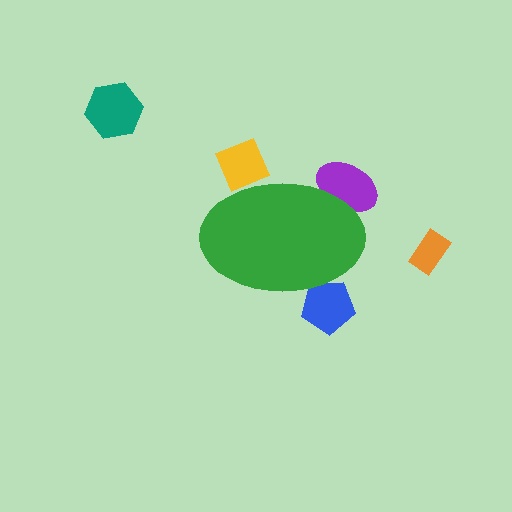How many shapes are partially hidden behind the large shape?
3 shapes are partially hidden.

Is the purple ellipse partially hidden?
Yes, the purple ellipse is partially hidden behind the green ellipse.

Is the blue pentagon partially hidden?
Yes, the blue pentagon is partially hidden behind the green ellipse.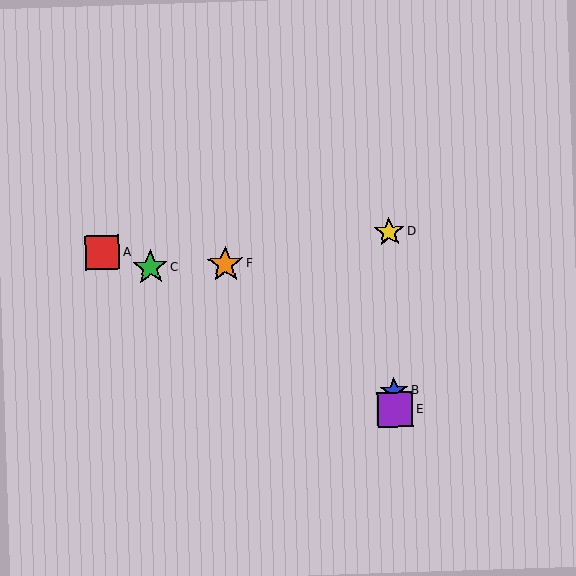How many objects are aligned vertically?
3 objects (B, D, E) are aligned vertically.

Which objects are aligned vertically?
Objects B, D, E are aligned vertically.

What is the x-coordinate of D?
Object D is at x≈389.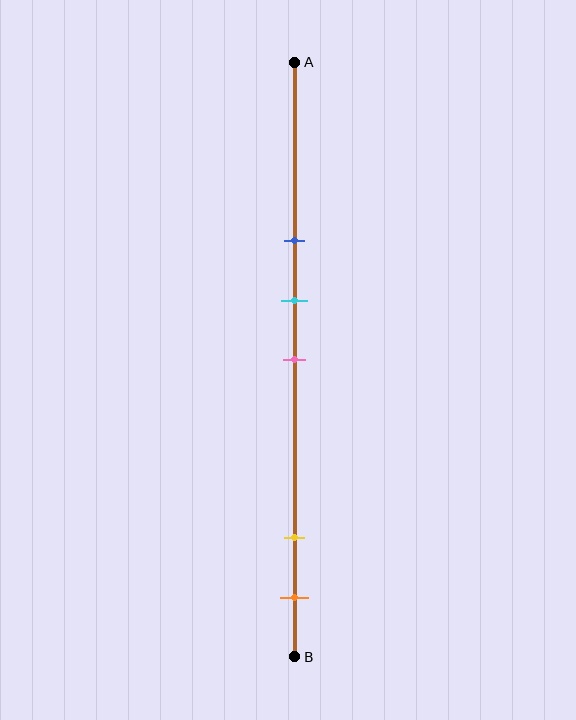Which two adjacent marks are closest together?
The cyan and pink marks are the closest adjacent pair.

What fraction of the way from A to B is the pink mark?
The pink mark is approximately 50% (0.5) of the way from A to B.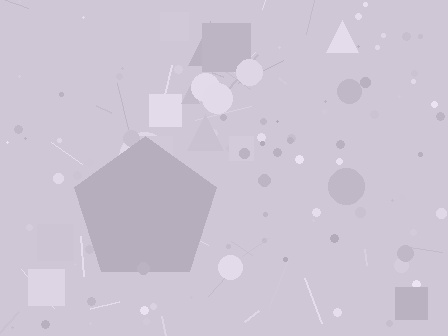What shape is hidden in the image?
A pentagon is hidden in the image.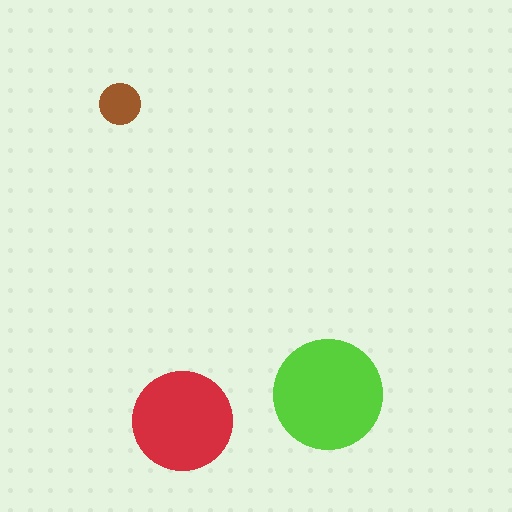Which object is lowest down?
The red circle is bottommost.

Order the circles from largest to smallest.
the lime one, the red one, the brown one.